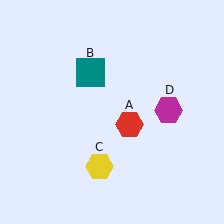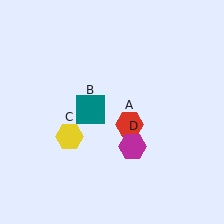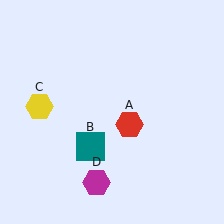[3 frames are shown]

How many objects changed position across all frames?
3 objects changed position: teal square (object B), yellow hexagon (object C), magenta hexagon (object D).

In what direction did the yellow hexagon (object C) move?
The yellow hexagon (object C) moved up and to the left.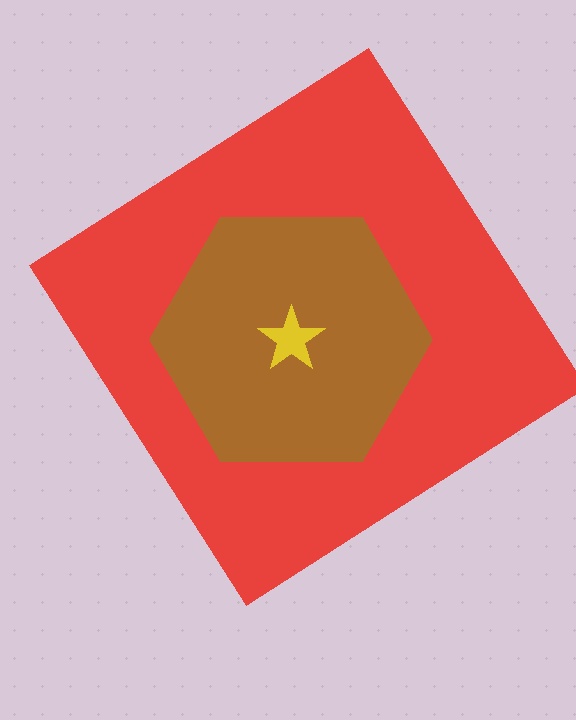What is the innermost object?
The yellow star.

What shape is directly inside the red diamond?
The brown hexagon.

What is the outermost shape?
The red diamond.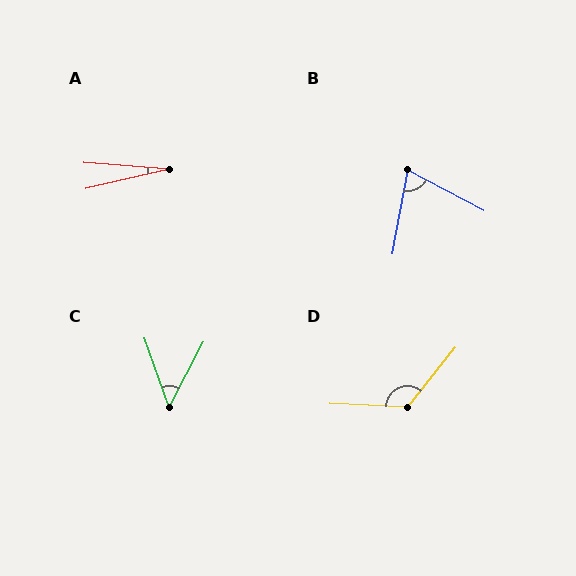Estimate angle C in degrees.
Approximately 47 degrees.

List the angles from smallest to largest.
A (17°), C (47°), B (72°), D (127°).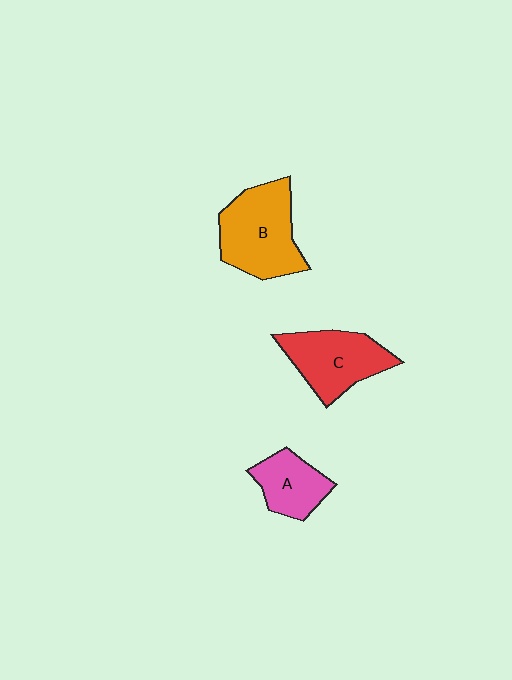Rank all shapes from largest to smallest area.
From largest to smallest: B (orange), C (red), A (pink).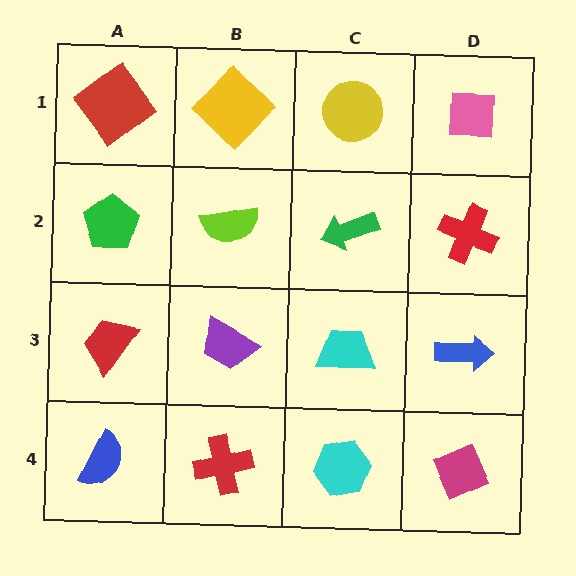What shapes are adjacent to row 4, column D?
A blue arrow (row 3, column D), a cyan hexagon (row 4, column C).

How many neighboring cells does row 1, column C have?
3.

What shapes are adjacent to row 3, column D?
A red cross (row 2, column D), a magenta diamond (row 4, column D), a cyan trapezoid (row 3, column C).